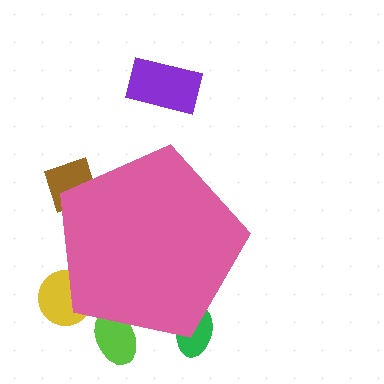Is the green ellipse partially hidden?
Yes, the green ellipse is partially hidden behind the pink pentagon.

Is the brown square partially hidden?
Yes, the brown square is partially hidden behind the pink pentagon.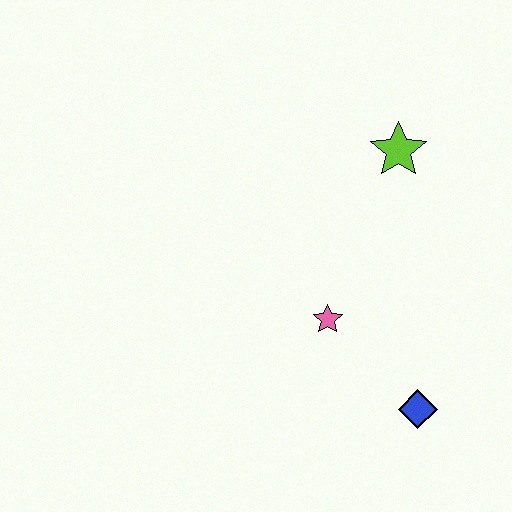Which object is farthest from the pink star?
The lime star is farthest from the pink star.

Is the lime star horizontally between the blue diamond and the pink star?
Yes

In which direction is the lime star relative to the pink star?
The lime star is above the pink star.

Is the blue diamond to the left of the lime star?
No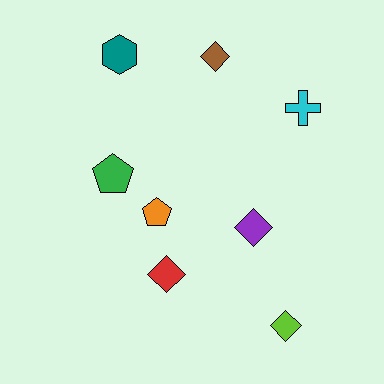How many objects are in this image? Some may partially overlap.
There are 8 objects.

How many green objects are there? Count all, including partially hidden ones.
There is 1 green object.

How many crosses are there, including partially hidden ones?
There is 1 cross.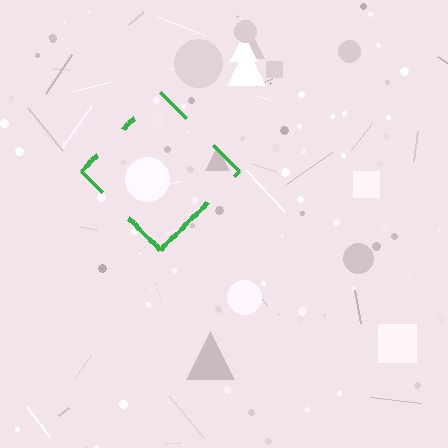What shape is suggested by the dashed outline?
The dashed outline suggests a diamond.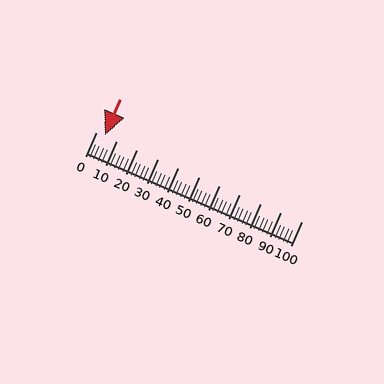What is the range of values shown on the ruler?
The ruler shows values from 0 to 100.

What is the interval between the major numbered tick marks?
The major tick marks are spaced 10 units apart.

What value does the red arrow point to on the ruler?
The red arrow points to approximately 4.